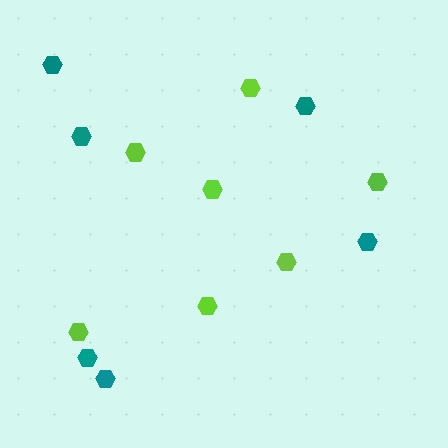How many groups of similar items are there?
There are 2 groups: one group of lime hexagons (7) and one group of teal hexagons (6).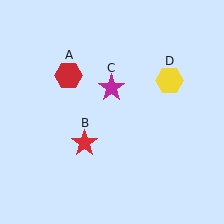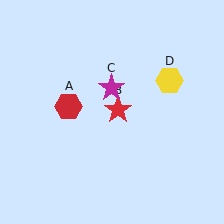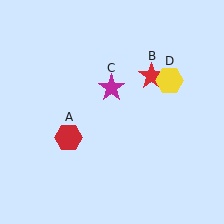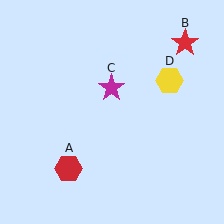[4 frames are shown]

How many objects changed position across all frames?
2 objects changed position: red hexagon (object A), red star (object B).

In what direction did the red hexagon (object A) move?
The red hexagon (object A) moved down.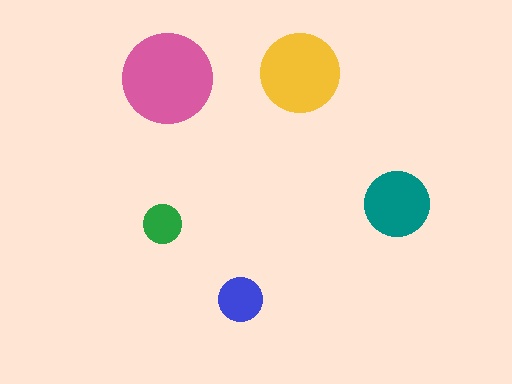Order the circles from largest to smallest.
the pink one, the yellow one, the teal one, the blue one, the green one.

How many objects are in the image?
There are 5 objects in the image.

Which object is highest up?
The yellow circle is topmost.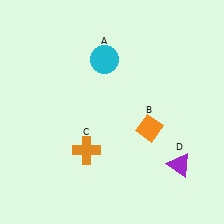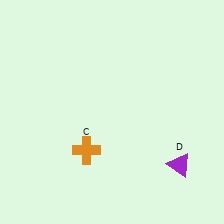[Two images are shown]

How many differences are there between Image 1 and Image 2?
There are 2 differences between the two images.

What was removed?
The cyan circle (A), the orange diamond (B) were removed in Image 2.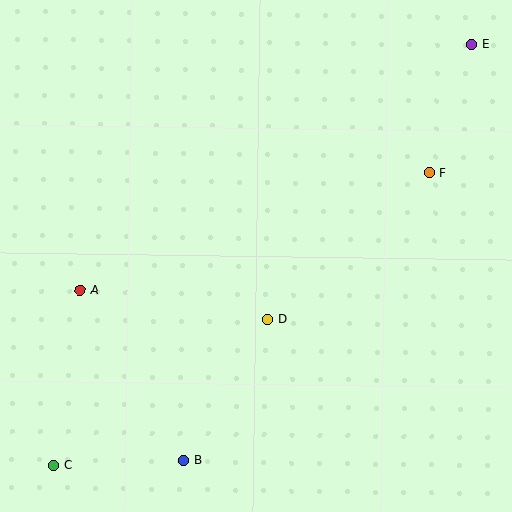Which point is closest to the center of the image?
Point D at (268, 319) is closest to the center.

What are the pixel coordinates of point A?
Point A is at (80, 290).